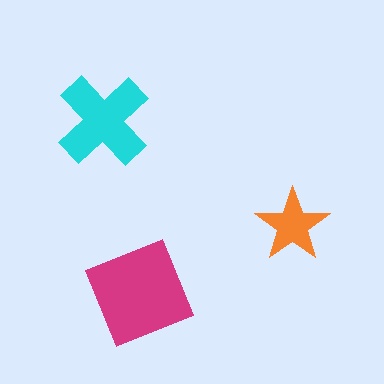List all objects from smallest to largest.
The orange star, the cyan cross, the magenta square.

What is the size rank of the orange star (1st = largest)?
3rd.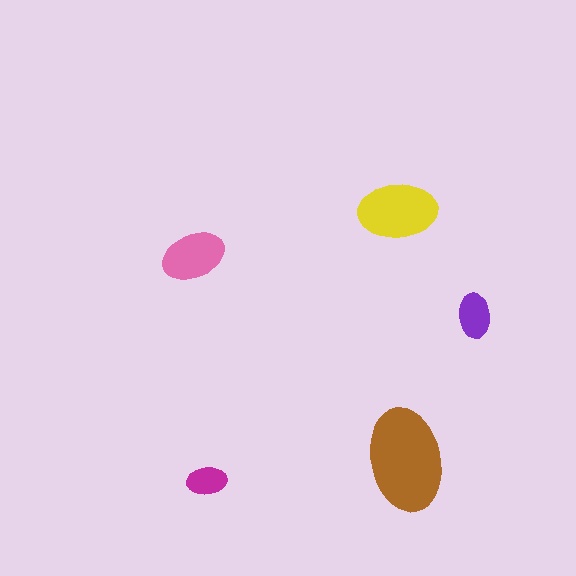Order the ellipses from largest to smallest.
the brown one, the yellow one, the pink one, the purple one, the magenta one.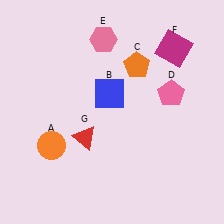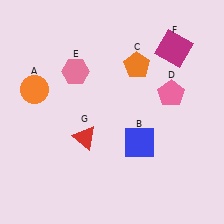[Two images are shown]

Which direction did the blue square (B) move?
The blue square (B) moved down.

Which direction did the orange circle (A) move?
The orange circle (A) moved up.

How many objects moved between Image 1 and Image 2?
3 objects moved between the two images.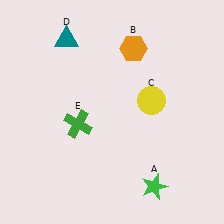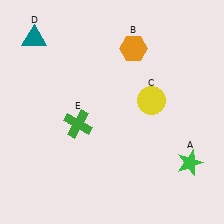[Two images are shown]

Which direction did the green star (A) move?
The green star (A) moved right.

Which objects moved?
The objects that moved are: the green star (A), the teal triangle (D).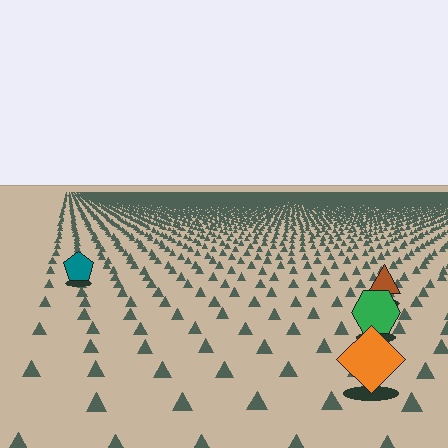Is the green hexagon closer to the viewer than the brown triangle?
Yes. The green hexagon is closer — you can tell from the texture gradient: the ground texture is coarser near it.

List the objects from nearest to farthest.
From nearest to farthest: the orange diamond, the green hexagon, the brown triangle, the teal pentagon.